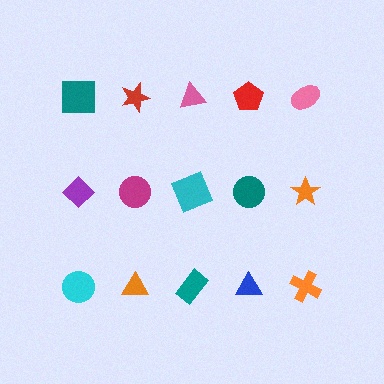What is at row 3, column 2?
An orange triangle.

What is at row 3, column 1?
A cyan circle.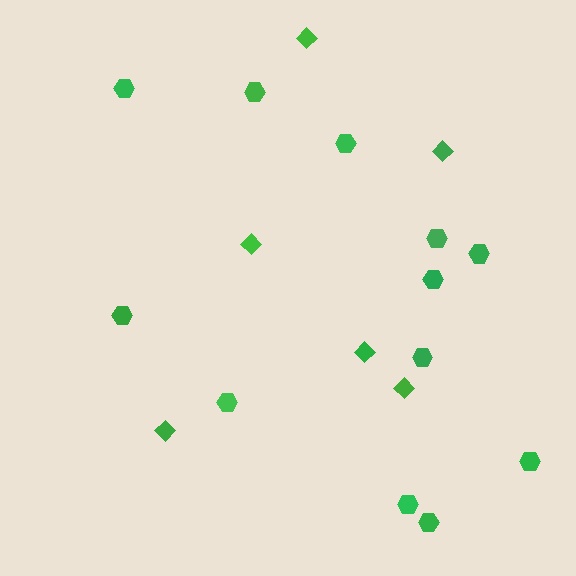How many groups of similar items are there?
There are 2 groups: one group of diamonds (6) and one group of hexagons (12).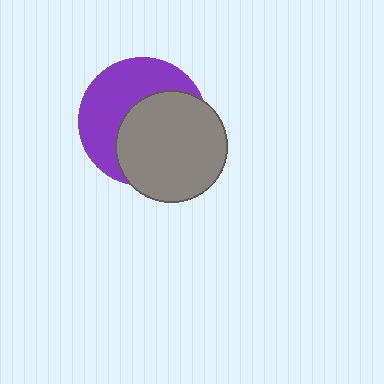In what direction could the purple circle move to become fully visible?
The purple circle could move toward the upper-left. That would shift it out from behind the gray circle entirely.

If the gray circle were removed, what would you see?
You would see the complete purple circle.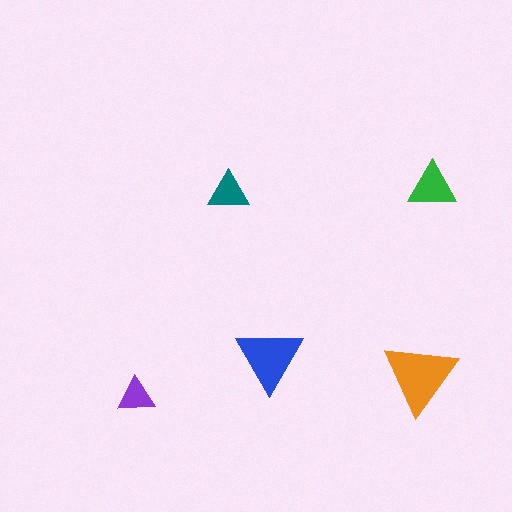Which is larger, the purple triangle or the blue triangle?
The blue one.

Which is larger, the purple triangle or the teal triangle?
The teal one.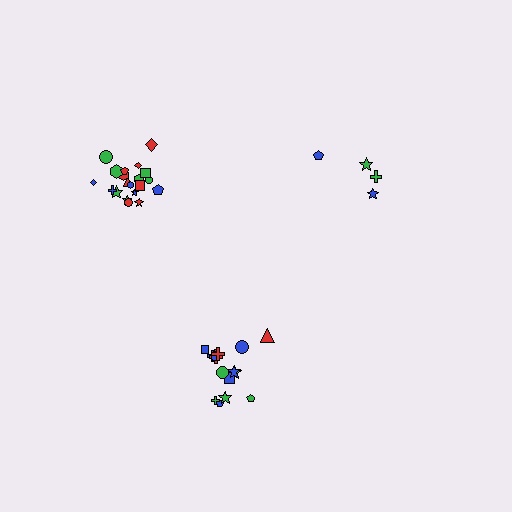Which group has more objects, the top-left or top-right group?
The top-left group.